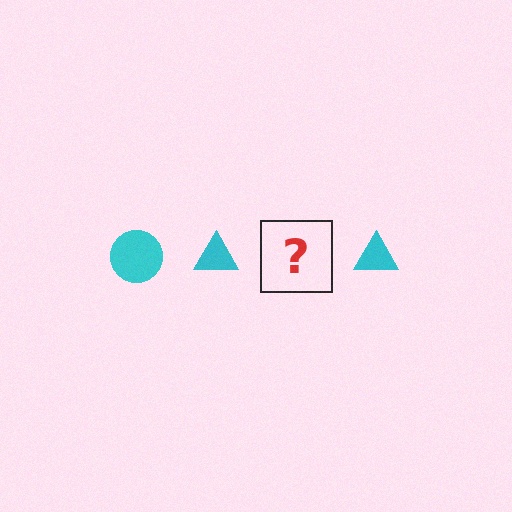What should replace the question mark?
The question mark should be replaced with a cyan circle.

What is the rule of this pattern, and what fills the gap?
The rule is that the pattern cycles through circle, triangle shapes in cyan. The gap should be filled with a cyan circle.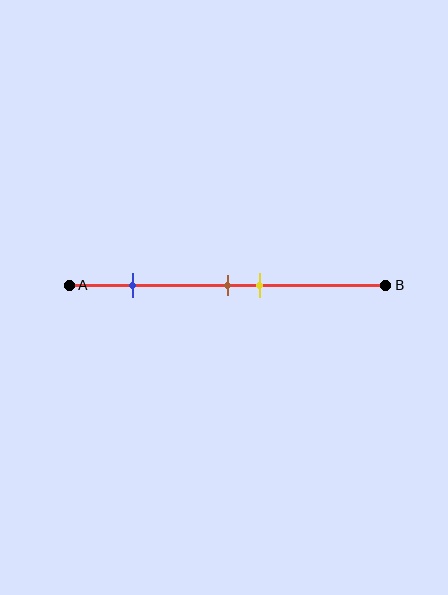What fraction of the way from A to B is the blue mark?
The blue mark is approximately 20% (0.2) of the way from A to B.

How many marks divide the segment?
There are 3 marks dividing the segment.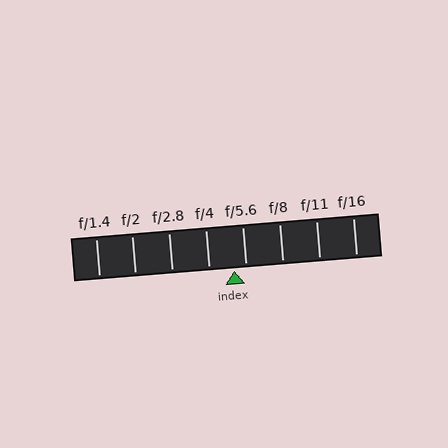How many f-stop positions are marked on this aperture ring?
There are 8 f-stop positions marked.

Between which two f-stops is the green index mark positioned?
The index mark is between f/4 and f/5.6.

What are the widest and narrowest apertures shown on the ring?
The widest aperture shown is f/1.4 and the narrowest is f/16.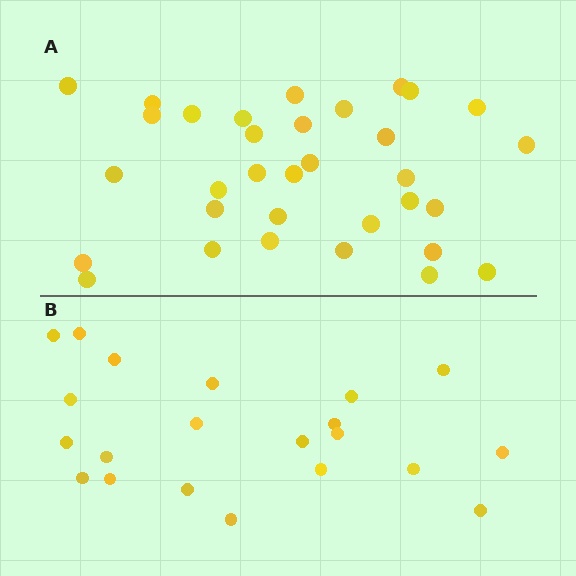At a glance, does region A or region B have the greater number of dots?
Region A (the top region) has more dots.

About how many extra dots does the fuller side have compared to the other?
Region A has roughly 12 or so more dots than region B.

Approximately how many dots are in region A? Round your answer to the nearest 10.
About 30 dots. (The exact count is 33, which rounds to 30.)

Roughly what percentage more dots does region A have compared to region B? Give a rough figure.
About 55% more.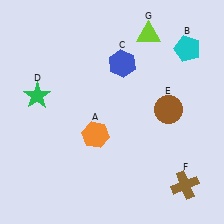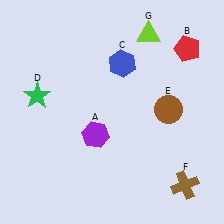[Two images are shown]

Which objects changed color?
A changed from orange to purple. B changed from cyan to red.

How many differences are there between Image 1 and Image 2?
There are 2 differences between the two images.